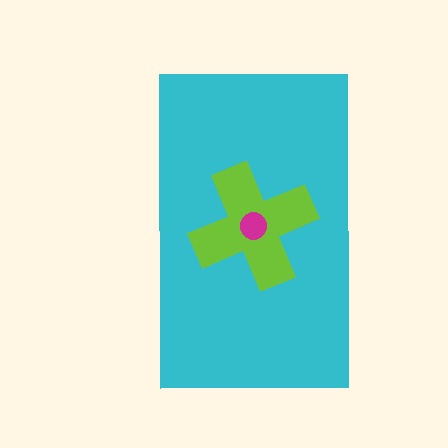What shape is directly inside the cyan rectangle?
The lime cross.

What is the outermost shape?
The cyan rectangle.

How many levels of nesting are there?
3.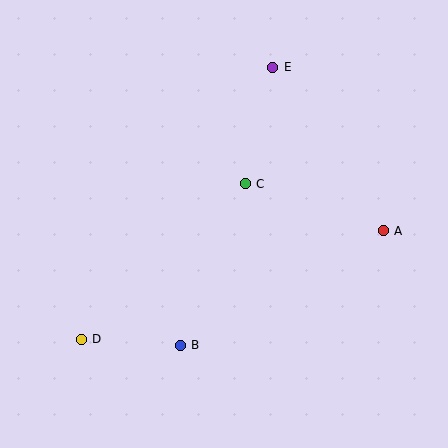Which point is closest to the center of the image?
Point C at (245, 184) is closest to the center.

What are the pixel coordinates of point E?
Point E is at (273, 67).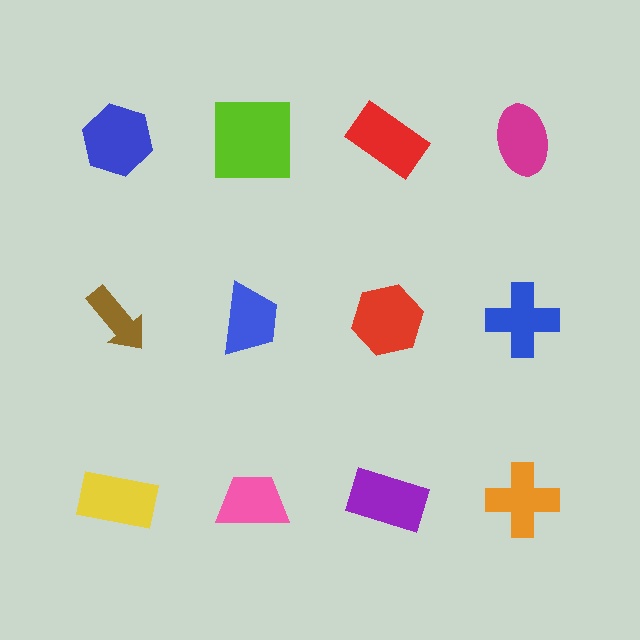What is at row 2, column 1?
A brown arrow.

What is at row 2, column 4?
A blue cross.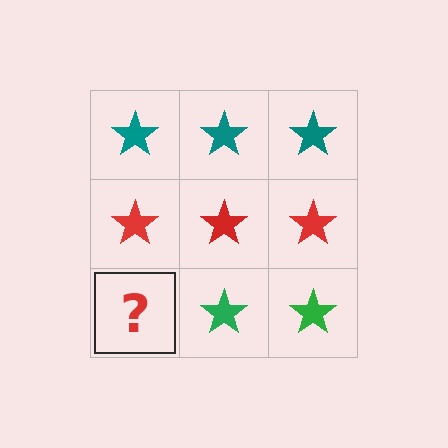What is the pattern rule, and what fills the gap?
The rule is that each row has a consistent color. The gap should be filled with a green star.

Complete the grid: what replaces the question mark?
The question mark should be replaced with a green star.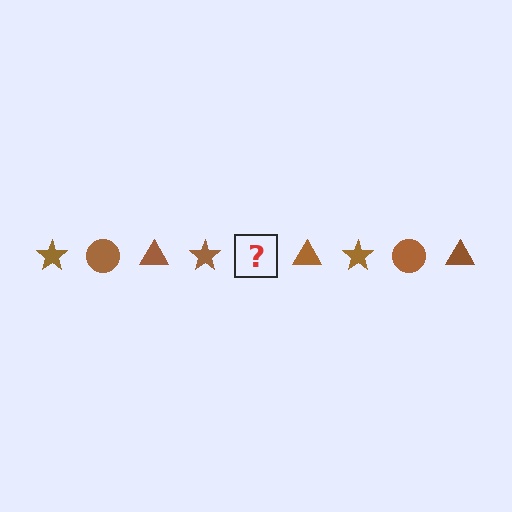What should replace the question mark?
The question mark should be replaced with a brown circle.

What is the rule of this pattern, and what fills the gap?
The rule is that the pattern cycles through star, circle, triangle shapes in brown. The gap should be filled with a brown circle.